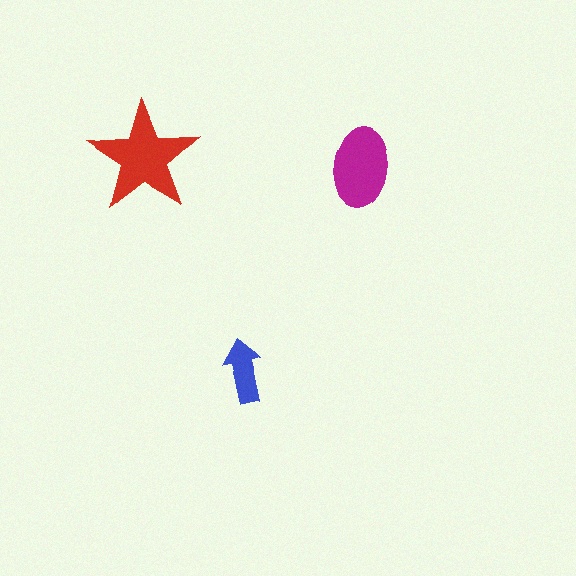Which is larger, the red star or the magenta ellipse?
The red star.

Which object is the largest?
The red star.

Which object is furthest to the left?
The red star is leftmost.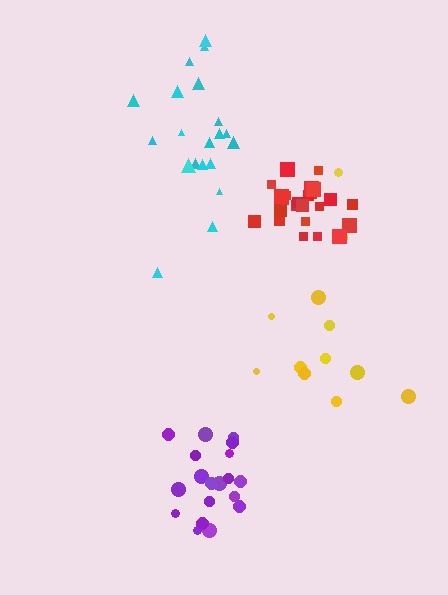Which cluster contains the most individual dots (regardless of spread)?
Red (24).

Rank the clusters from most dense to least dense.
red, purple, cyan, yellow.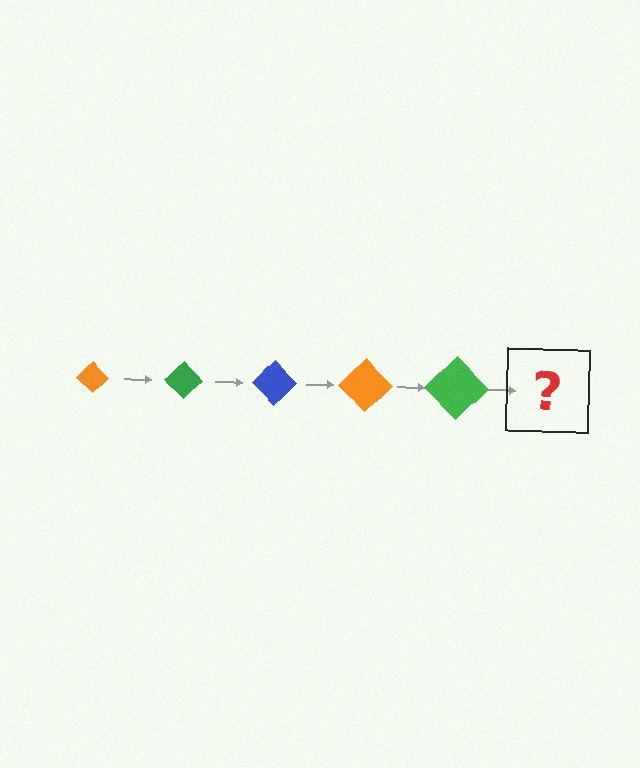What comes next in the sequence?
The next element should be a blue diamond, larger than the previous one.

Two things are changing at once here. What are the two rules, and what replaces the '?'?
The two rules are that the diamond grows larger each step and the color cycles through orange, green, and blue. The '?' should be a blue diamond, larger than the previous one.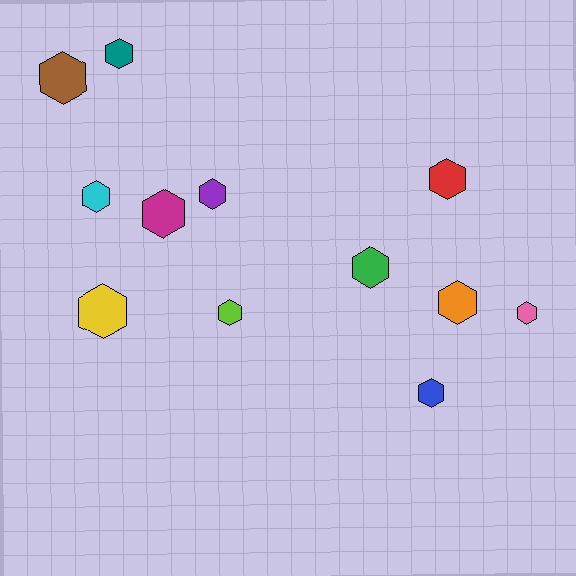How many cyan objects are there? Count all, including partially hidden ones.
There is 1 cyan object.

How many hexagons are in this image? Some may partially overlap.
There are 12 hexagons.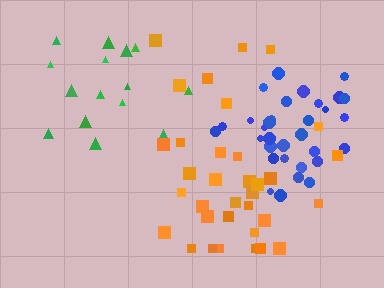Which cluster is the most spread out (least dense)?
Green.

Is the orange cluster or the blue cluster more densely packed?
Blue.